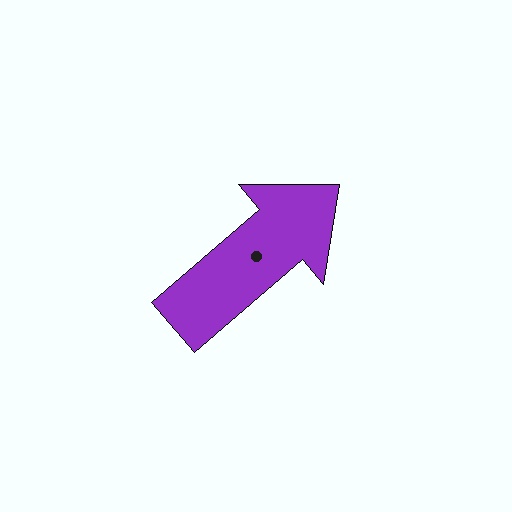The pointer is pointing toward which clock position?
Roughly 2 o'clock.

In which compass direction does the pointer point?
Northeast.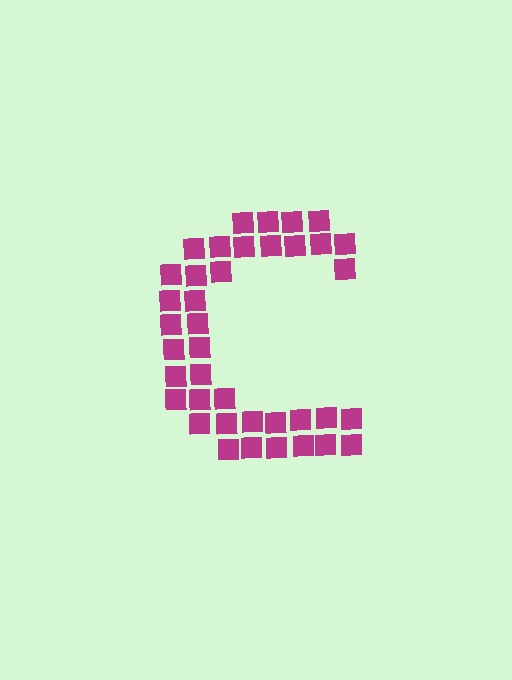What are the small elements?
The small elements are squares.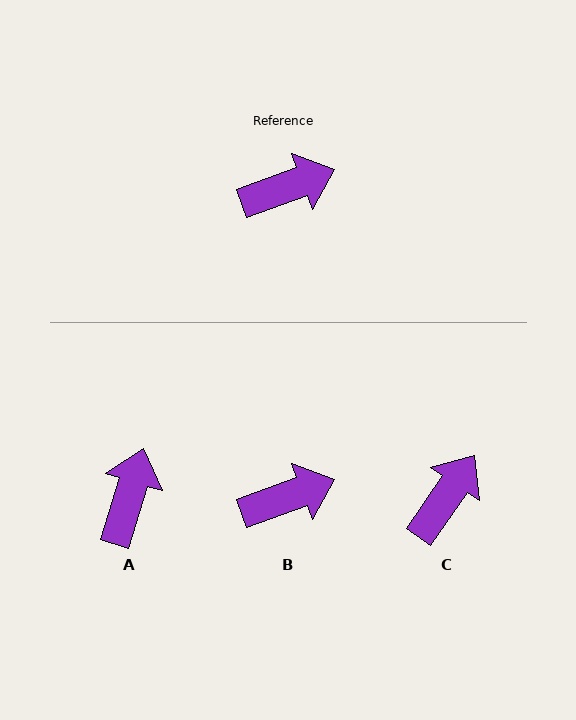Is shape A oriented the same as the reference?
No, it is off by about 53 degrees.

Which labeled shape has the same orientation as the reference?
B.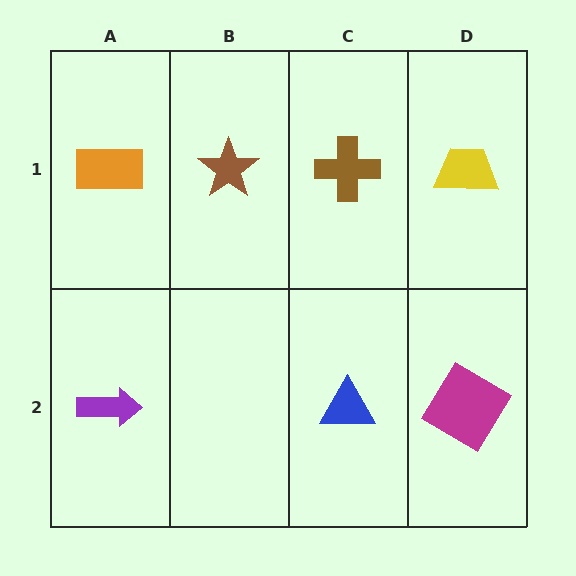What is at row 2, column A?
A purple arrow.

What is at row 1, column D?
A yellow trapezoid.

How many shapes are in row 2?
3 shapes.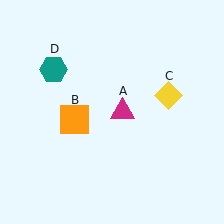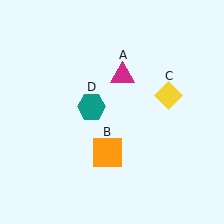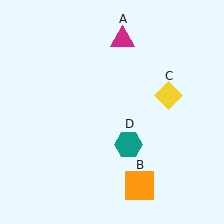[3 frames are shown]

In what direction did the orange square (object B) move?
The orange square (object B) moved down and to the right.